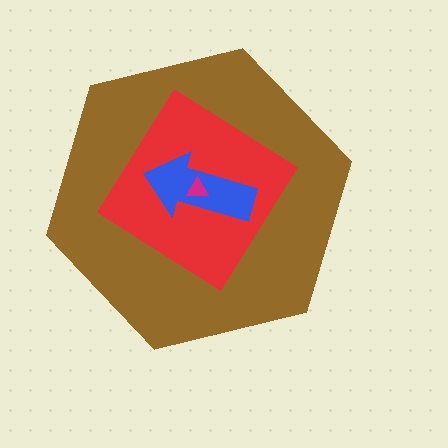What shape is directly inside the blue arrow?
The magenta triangle.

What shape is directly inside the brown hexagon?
The red diamond.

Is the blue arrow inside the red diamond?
Yes.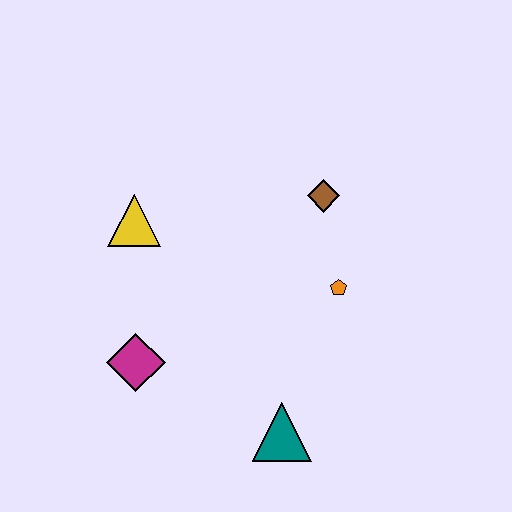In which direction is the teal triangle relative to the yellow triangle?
The teal triangle is below the yellow triangle.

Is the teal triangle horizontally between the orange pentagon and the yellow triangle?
Yes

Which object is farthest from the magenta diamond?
The brown diamond is farthest from the magenta diamond.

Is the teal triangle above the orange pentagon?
No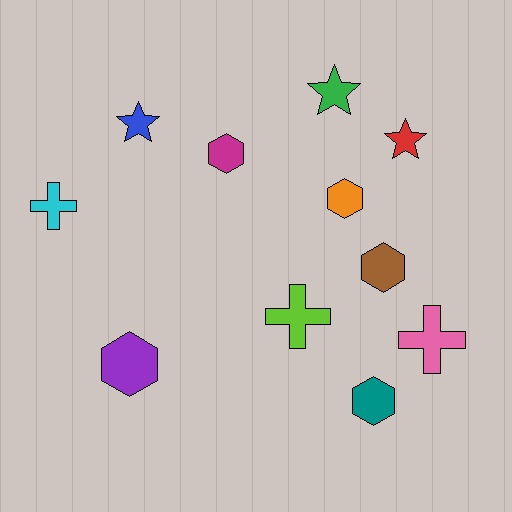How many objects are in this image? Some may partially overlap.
There are 11 objects.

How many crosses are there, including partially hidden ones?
There are 3 crosses.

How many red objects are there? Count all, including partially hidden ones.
There is 1 red object.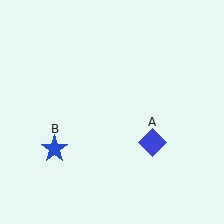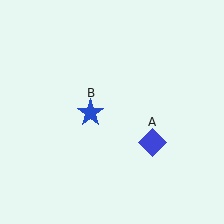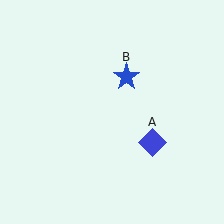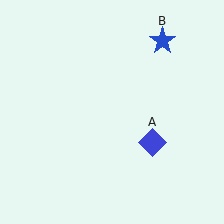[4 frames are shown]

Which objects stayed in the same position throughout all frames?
Blue diamond (object A) remained stationary.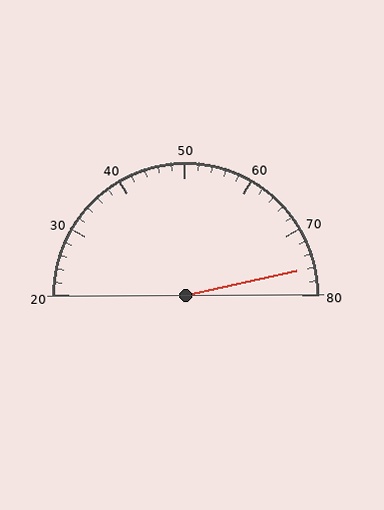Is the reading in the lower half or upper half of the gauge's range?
The reading is in the upper half of the range (20 to 80).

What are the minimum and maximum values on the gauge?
The gauge ranges from 20 to 80.